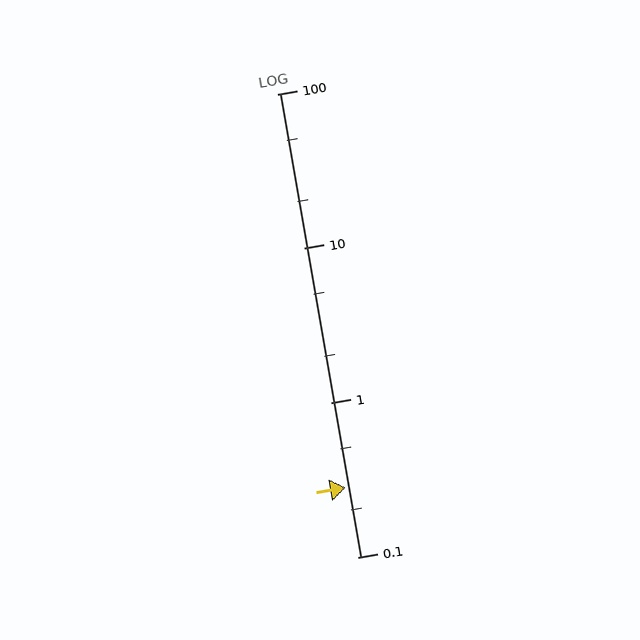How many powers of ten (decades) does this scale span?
The scale spans 3 decades, from 0.1 to 100.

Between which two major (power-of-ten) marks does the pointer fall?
The pointer is between 0.1 and 1.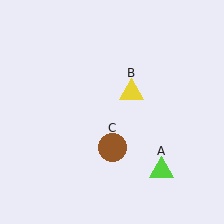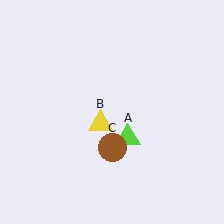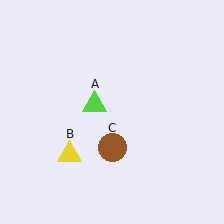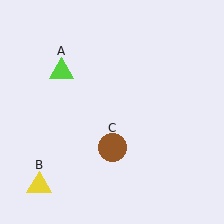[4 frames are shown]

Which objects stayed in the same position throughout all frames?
Brown circle (object C) remained stationary.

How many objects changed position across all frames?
2 objects changed position: lime triangle (object A), yellow triangle (object B).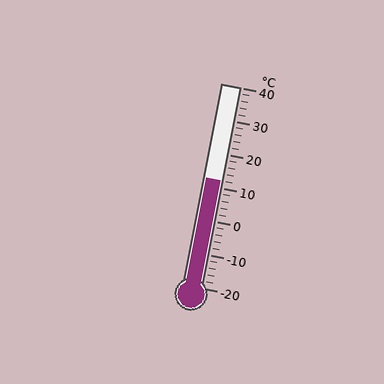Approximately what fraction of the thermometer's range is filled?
The thermometer is filled to approximately 55% of its range.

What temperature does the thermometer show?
The thermometer shows approximately 12°C.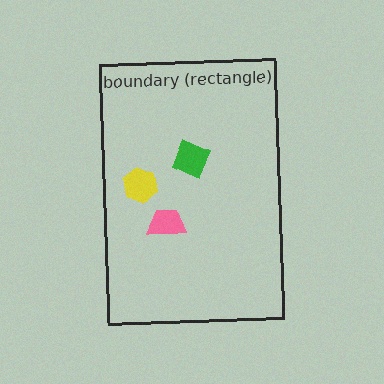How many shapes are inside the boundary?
3 inside, 0 outside.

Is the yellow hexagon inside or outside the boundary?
Inside.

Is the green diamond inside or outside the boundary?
Inside.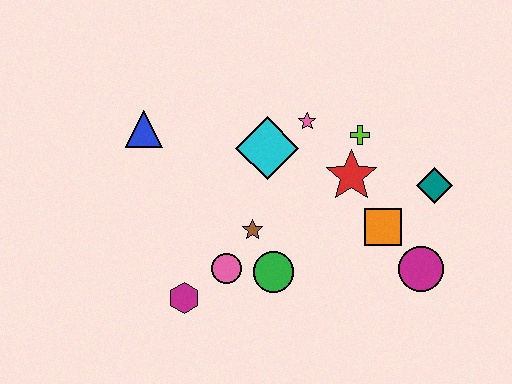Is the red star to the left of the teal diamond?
Yes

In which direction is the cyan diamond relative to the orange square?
The cyan diamond is to the left of the orange square.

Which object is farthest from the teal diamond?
The blue triangle is farthest from the teal diamond.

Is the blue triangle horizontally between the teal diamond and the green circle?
No